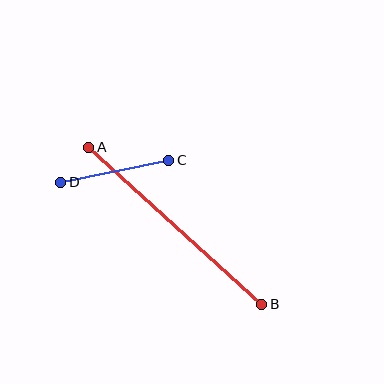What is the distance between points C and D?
The distance is approximately 110 pixels.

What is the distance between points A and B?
The distance is approximately 233 pixels.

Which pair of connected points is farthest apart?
Points A and B are farthest apart.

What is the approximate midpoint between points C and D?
The midpoint is at approximately (115, 171) pixels.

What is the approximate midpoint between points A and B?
The midpoint is at approximately (175, 226) pixels.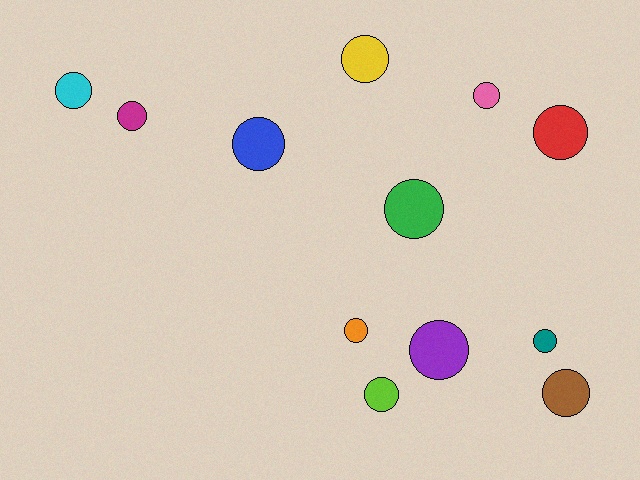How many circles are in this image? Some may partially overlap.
There are 12 circles.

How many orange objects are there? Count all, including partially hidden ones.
There is 1 orange object.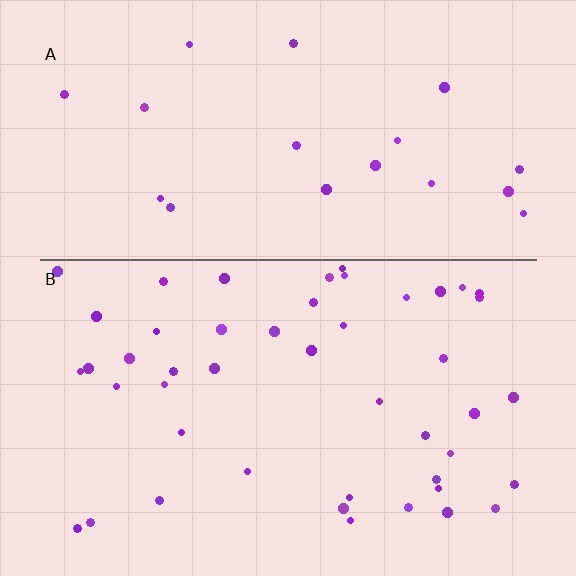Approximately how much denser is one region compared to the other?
Approximately 2.4× — region B over region A.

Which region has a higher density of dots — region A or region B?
B (the bottom).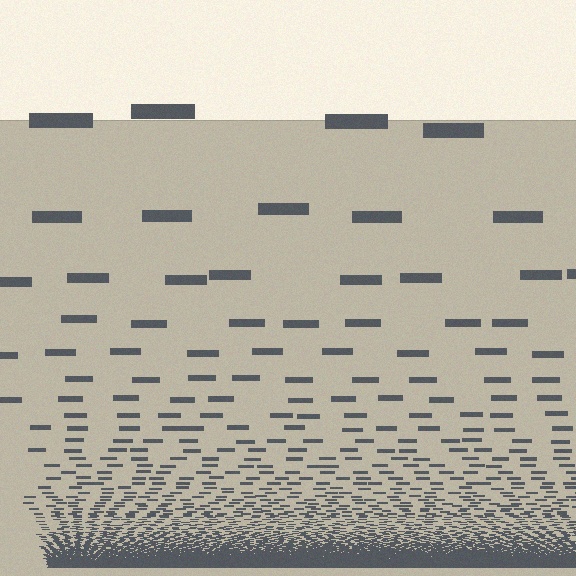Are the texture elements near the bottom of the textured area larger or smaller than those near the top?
Smaller. The gradient is inverted — elements near the bottom are smaller and denser.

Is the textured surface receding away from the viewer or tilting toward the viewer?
The surface appears to tilt toward the viewer. Texture elements get larger and sparser toward the top.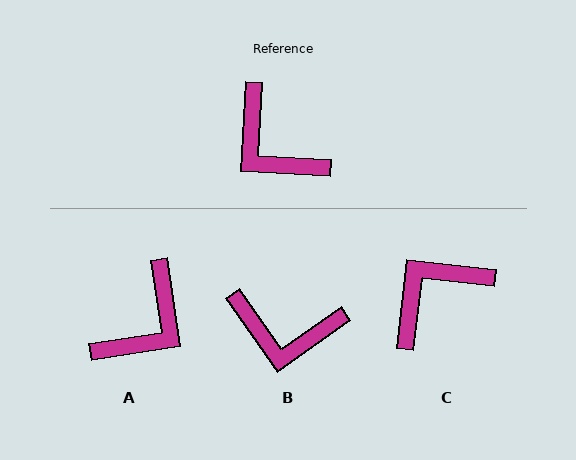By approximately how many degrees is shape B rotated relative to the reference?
Approximately 39 degrees counter-clockwise.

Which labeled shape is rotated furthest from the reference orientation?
A, about 102 degrees away.